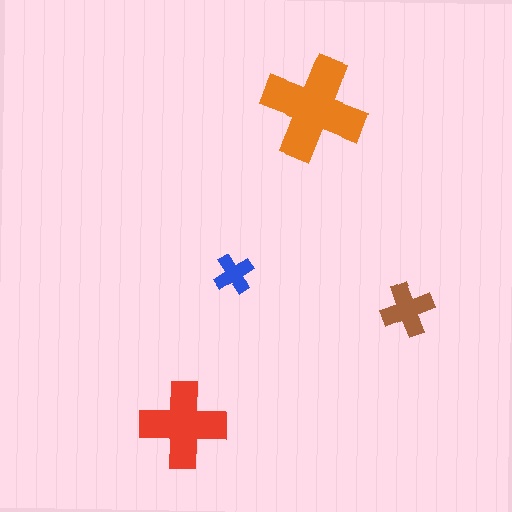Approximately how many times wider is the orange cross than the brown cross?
About 2 times wider.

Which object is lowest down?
The red cross is bottommost.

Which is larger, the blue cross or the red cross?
The red one.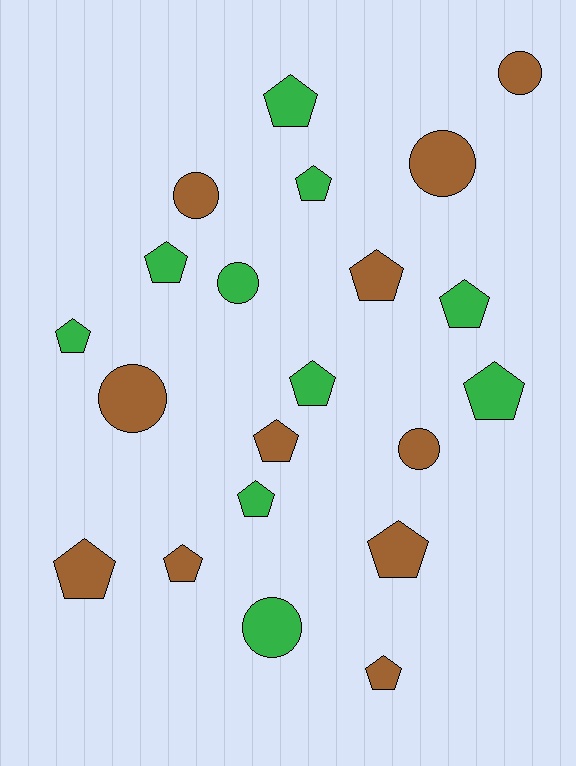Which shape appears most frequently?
Pentagon, with 14 objects.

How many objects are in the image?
There are 21 objects.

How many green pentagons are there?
There are 8 green pentagons.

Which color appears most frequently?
Brown, with 11 objects.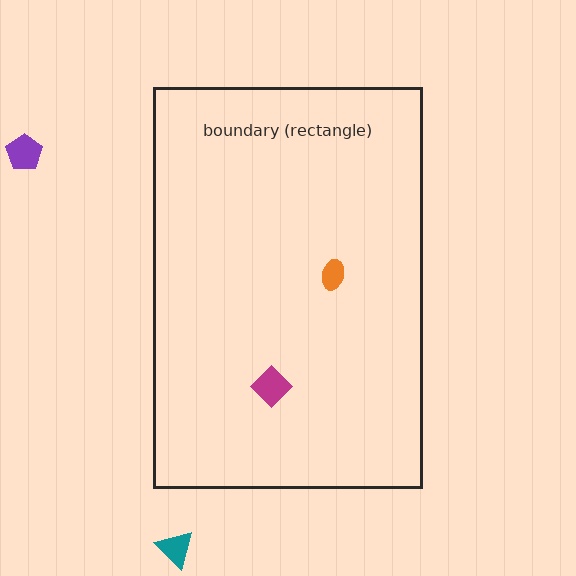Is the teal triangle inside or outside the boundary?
Outside.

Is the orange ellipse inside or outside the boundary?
Inside.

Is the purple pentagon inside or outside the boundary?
Outside.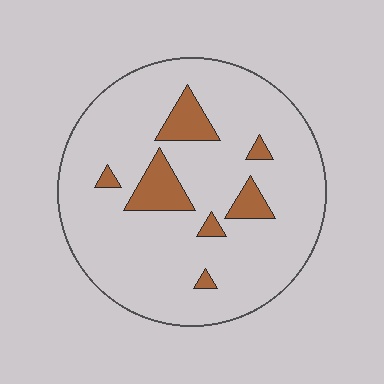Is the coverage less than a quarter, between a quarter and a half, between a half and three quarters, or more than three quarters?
Less than a quarter.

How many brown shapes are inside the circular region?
7.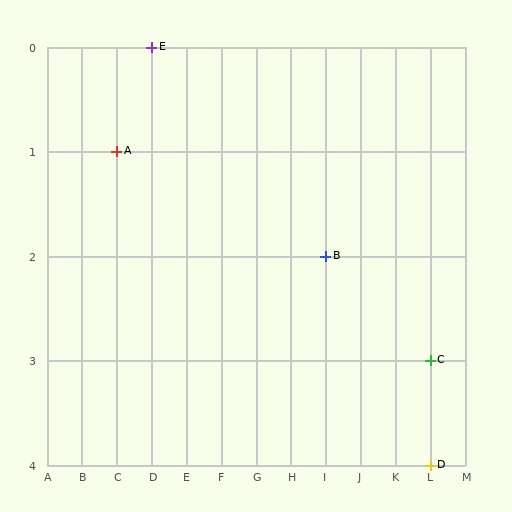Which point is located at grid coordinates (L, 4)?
Point D is at (L, 4).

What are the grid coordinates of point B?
Point B is at grid coordinates (I, 2).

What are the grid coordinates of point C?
Point C is at grid coordinates (L, 3).